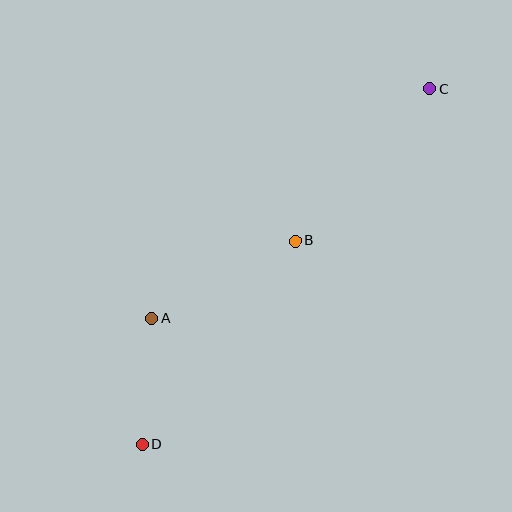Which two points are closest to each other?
Points A and D are closest to each other.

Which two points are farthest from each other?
Points C and D are farthest from each other.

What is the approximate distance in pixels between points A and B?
The distance between A and B is approximately 163 pixels.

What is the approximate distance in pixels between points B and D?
The distance between B and D is approximately 255 pixels.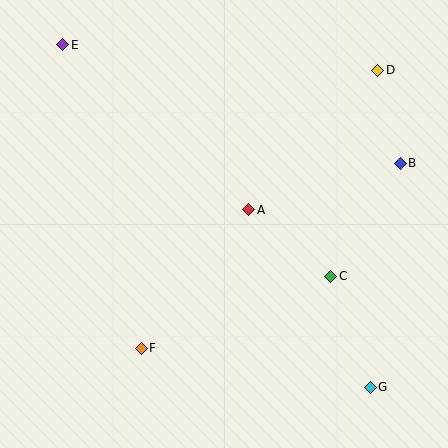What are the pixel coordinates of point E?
Point E is at (63, 45).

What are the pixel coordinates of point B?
Point B is at (400, 163).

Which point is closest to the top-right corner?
Point D is closest to the top-right corner.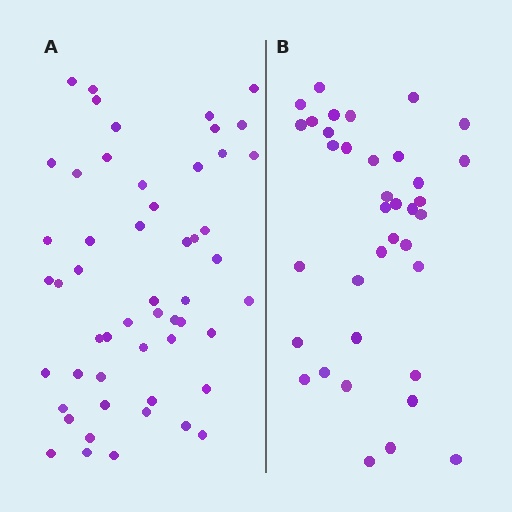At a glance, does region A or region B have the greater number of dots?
Region A (the left region) has more dots.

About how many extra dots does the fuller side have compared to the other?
Region A has approximately 15 more dots than region B.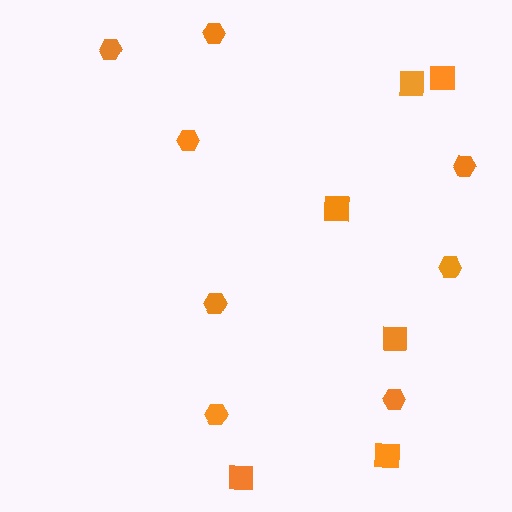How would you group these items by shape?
There are 2 groups: one group of squares (6) and one group of hexagons (8).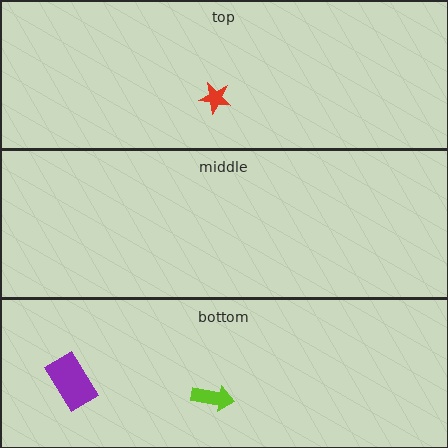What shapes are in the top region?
The red star.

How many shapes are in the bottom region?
2.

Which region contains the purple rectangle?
The bottom region.